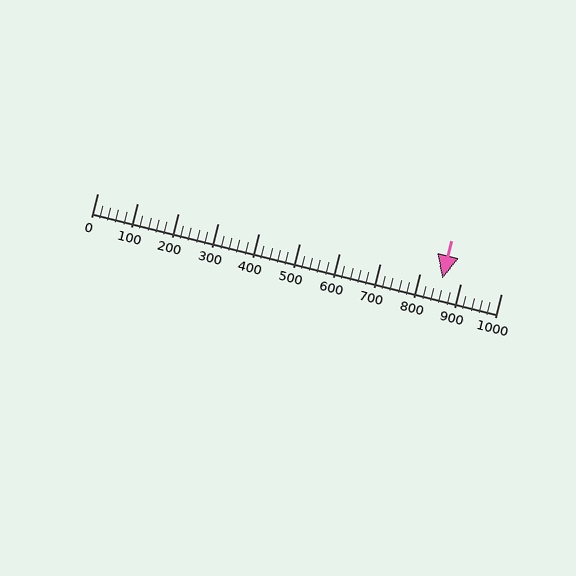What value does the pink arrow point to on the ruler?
The pink arrow points to approximately 854.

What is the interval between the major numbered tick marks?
The major tick marks are spaced 100 units apart.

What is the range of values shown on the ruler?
The ruler shows values from 0 to 1000.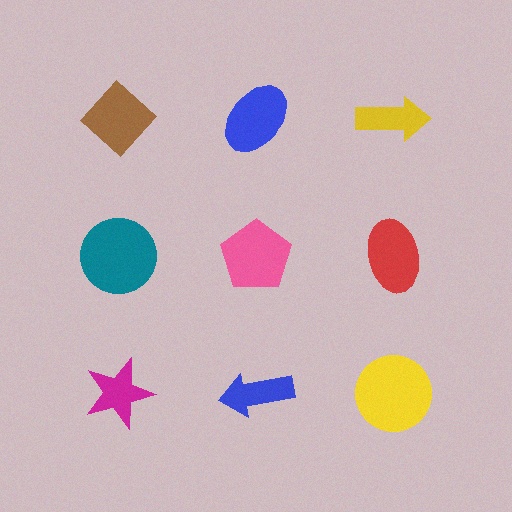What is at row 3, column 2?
A blue arrow.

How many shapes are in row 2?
3 shapes.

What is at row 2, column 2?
A pink pentagon.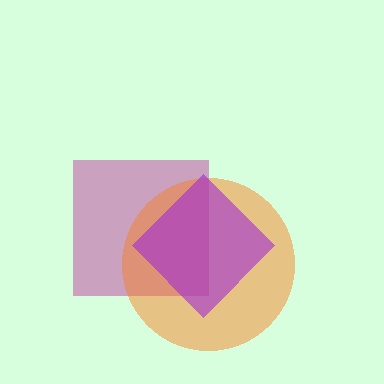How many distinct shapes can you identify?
There are 3 distinct shapes: a magenta square, an orange circle, a purple diamond.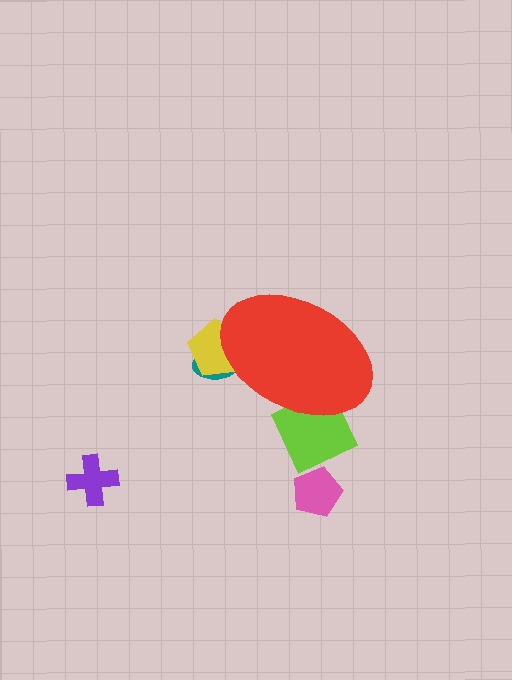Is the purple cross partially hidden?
No, the purple cross is fully visible.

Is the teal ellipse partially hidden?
Yes, the teal ellipse is partially hidden behind the red ellipse.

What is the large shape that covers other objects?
A red ellipse.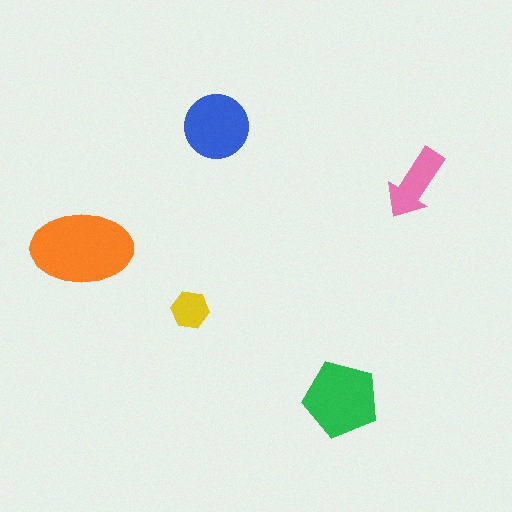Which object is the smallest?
The yellow hexagon.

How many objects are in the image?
There are 5 objects in the image.